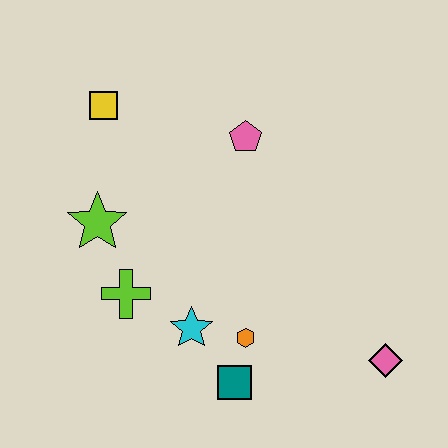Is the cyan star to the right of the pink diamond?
No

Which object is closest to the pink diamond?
The orange hexagon is closest to the pink diamond.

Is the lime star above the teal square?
Yes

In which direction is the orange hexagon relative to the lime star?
The orange hexagon is to the right of the lime star.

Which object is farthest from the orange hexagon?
The yellow square is farthest from the orange hexagon.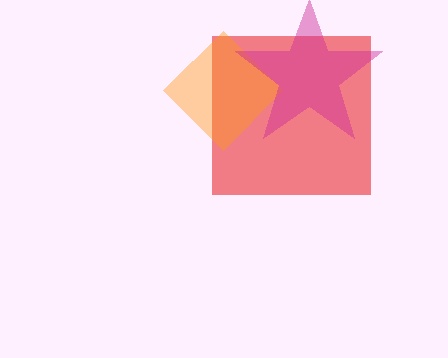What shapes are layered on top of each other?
The layered shapes are: a red square, an orange diamond, a magenta star.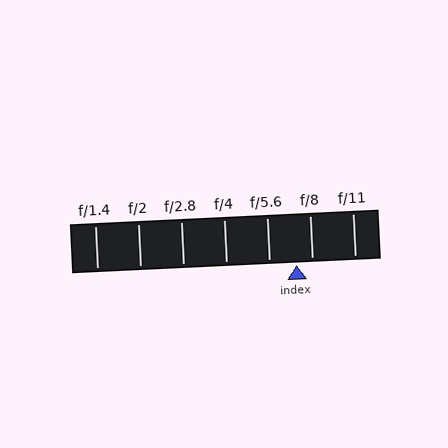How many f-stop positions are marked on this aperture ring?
There are 7 f-stop positions marked.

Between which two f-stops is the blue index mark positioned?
The index mark is between f/5.6 and f/8.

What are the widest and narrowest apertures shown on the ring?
The widest aperture shown is f/1.4 and the narrowest is f/11.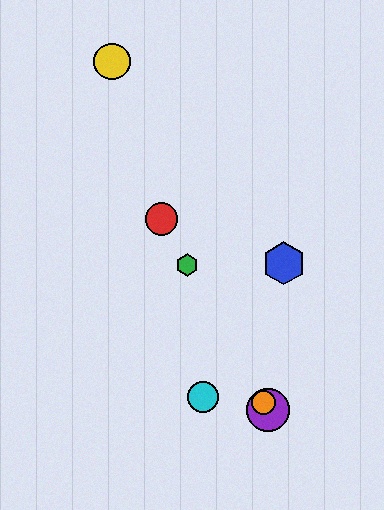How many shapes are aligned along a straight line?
4 shapes (the red circle, the green hexagon, the purple circle, the orange circle) are aligned along a straight line.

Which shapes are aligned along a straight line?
The red circle, the green hexagon, the purple circle, the orange circle are aligned along a straight line.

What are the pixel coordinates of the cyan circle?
The cyan circle is at (203, 397).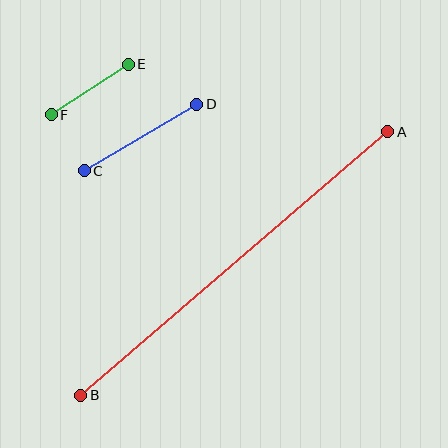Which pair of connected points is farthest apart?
Points A and B are farthest apart.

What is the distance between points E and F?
The distance is approximately 92 pixels.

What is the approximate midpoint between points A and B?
The midpoint is at approximately (234, 264) pixels.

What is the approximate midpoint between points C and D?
The midpoint is at approximately (141, 137) pixels.